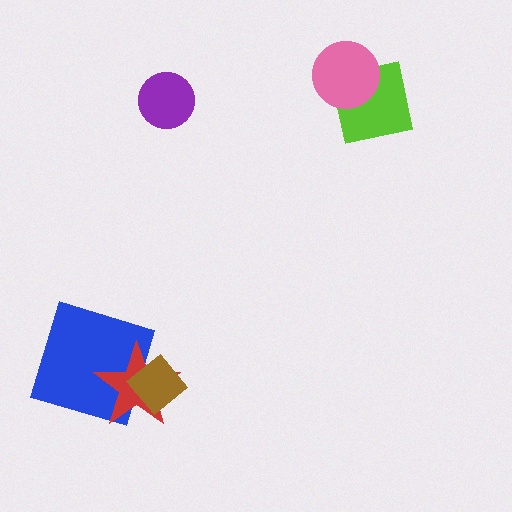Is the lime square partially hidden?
Yes, it is partially covered by another shape.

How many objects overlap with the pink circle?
1 object overlaps with the pink circle.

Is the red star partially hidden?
Yes, it is partially covered by another shape.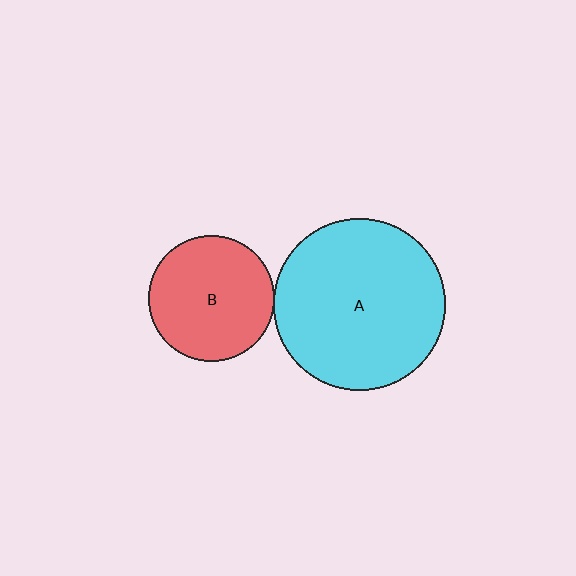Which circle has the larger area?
Circle A (cyan).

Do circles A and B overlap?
Yes.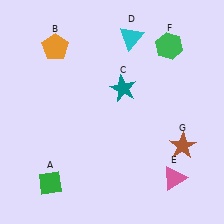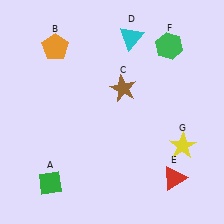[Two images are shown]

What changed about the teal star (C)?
In Image 1, C is teal. In Image 2, it changed to brown.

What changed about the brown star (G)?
In Image 1, G is brown. In Image 2, it changed to yellow.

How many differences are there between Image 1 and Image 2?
There are 3 differences between the two images.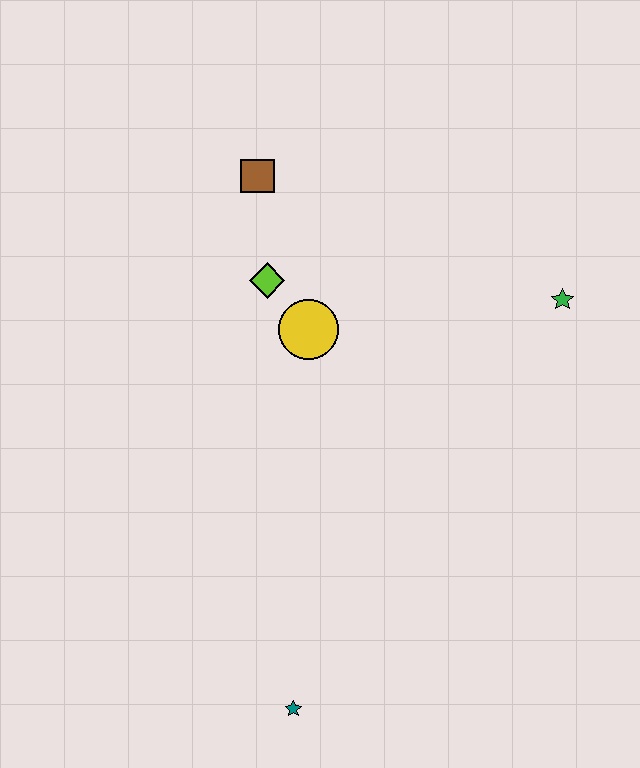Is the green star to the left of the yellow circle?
No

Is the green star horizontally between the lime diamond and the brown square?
No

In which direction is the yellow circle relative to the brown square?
The yellow circle is below the brown square.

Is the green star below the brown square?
Yes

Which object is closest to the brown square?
The lime diamond is closest to the brown square.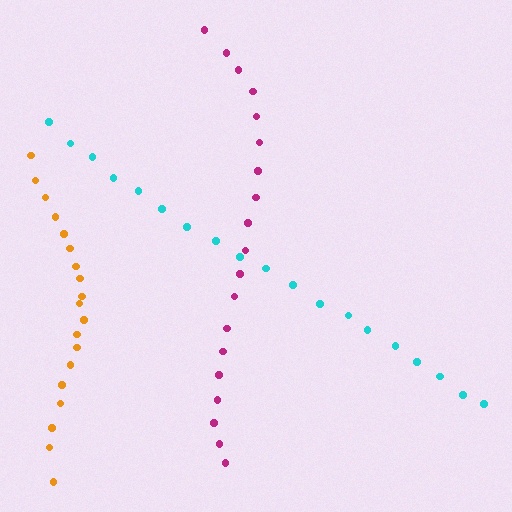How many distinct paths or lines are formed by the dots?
There are 3 distinct paths.